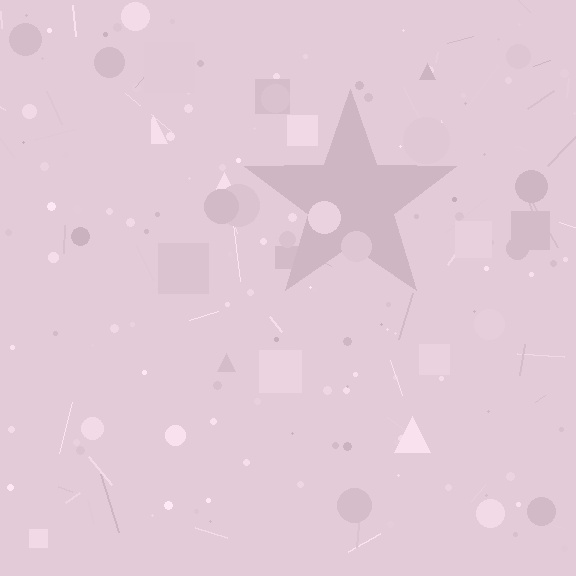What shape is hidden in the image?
A star is hidden in the image.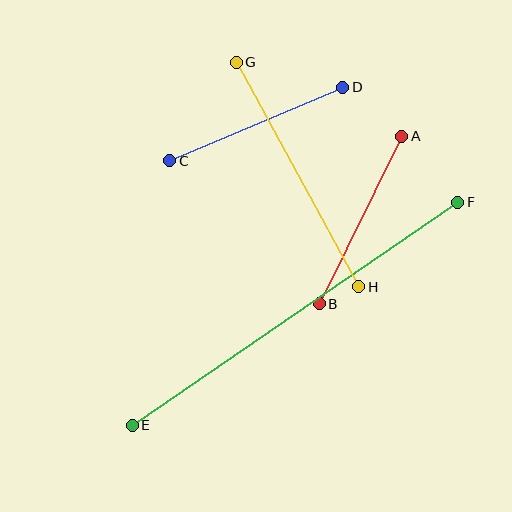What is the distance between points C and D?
The distance is approximately 188 pixels.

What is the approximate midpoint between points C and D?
The midpoint is at approximately (256, 124) pixels.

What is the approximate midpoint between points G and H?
The midpoint is at approximately (298, 175) pixels.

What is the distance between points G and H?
The distance is approximately 256 pixels.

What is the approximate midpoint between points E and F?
The midpoint is at approximately (295, 314) pixels.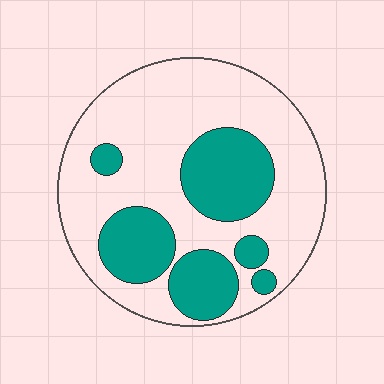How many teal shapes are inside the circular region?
6.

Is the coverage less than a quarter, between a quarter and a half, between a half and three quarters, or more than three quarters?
Between a quarter and a half.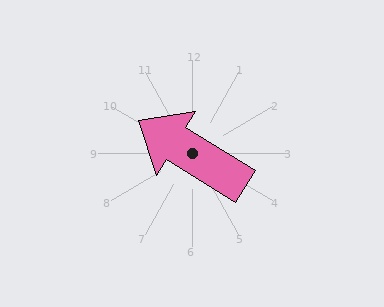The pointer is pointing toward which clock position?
Roughly 10 o'clock.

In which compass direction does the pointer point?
Northwest.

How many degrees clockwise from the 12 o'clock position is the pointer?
Approximately 301 degrees.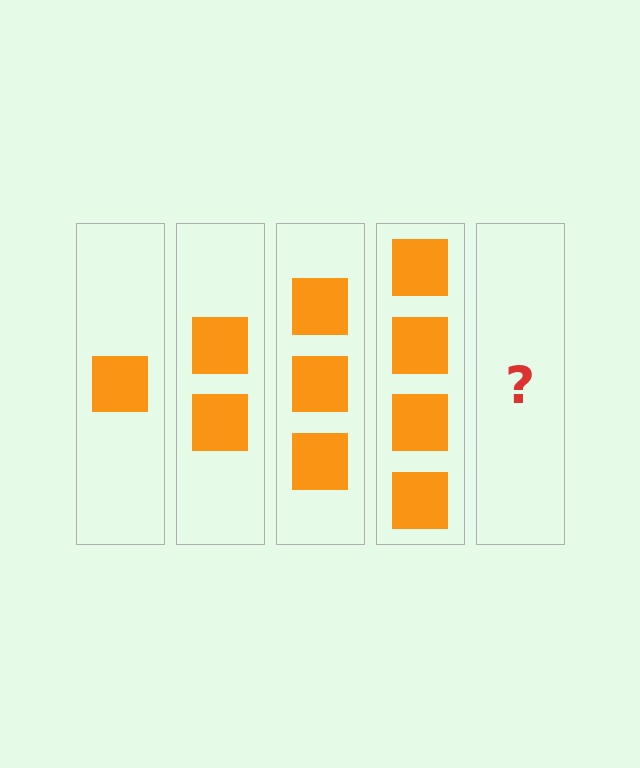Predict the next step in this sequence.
The next step is 5 squares.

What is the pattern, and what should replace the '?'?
The pattern is that each step adds one more square. The '?' should be 5 squares.